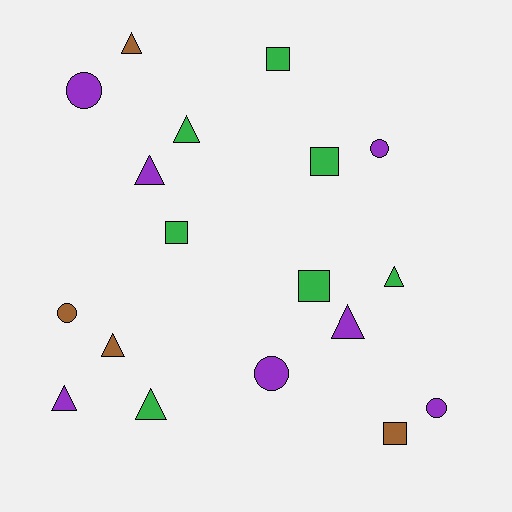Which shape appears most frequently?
Triangle, with 8 objects.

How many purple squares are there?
There are no purple squares.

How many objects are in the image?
There are 18 objects.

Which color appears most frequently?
Green, with 7 objects.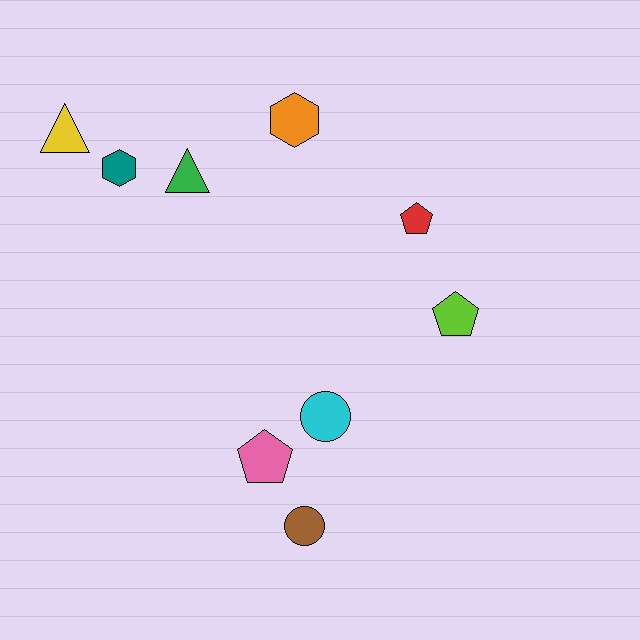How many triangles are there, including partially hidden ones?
There are 2 triangles.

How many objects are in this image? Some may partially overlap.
There are 9 objects.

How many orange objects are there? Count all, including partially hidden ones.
There is 1 orange object.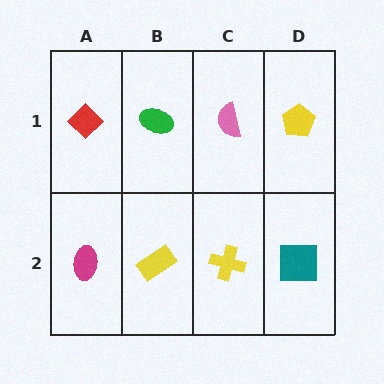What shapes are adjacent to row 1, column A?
A magenta ellipse (row 2, column A), a green ellipse (row 1, column B).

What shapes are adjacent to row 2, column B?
A green ellipse (row 1, column B), a magenta ellipse (row 2, column A), a yellow cross (row 2, column C).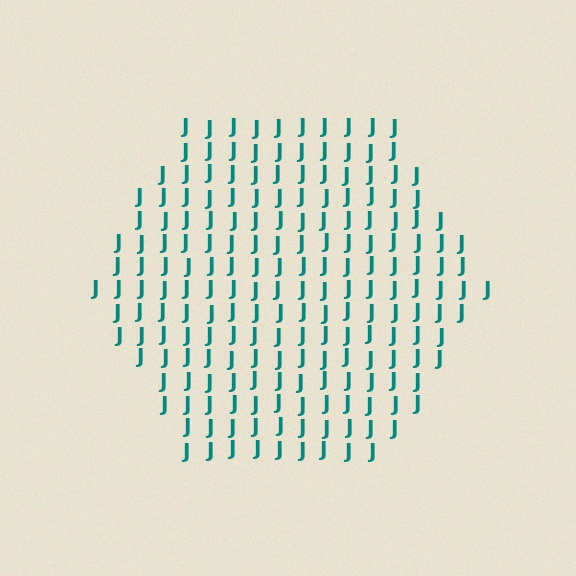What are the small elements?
The small elements are letter J's.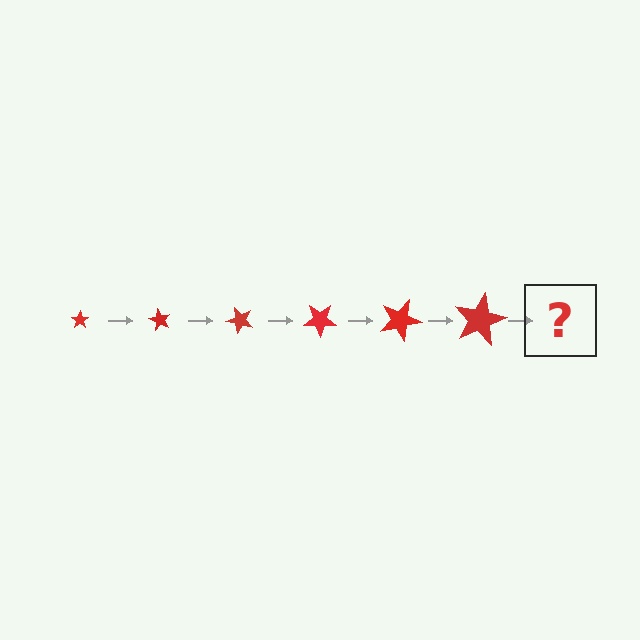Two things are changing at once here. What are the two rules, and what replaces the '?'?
The two rules are that the star grows larger each step and it rotates 60 degrees each step. The '?' should be a star, larger than the previous one and rotated 360 degrees from the start.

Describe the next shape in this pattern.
It should be a star, larger than the previous one and rotated 360 degrees from the start.